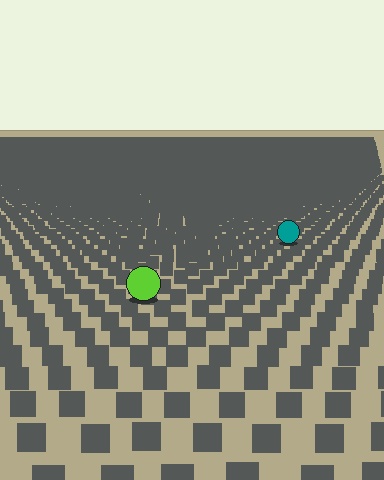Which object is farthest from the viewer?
The teal circle is farthest from the viewer. It appears smaller and the ground texture around it is denser.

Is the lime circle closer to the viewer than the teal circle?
Yes. The lime circle is closer — you can tell from the texture gradient: the ground texture is coarser near it.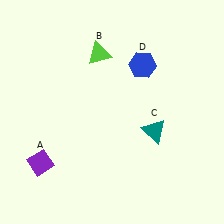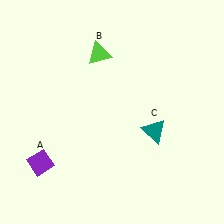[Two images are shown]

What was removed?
The blue hexagon (D) was removed in Image 2.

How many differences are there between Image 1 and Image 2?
There is 1 difference between the two images.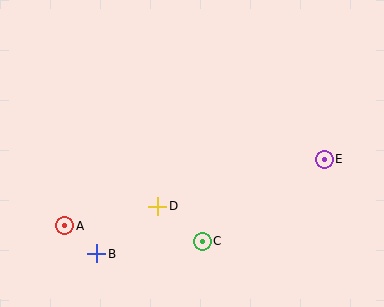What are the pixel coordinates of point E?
Point E is at (324, 159).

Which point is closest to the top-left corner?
Point A is closest to the top-left corner.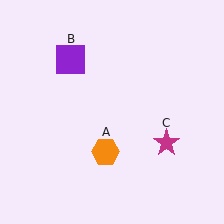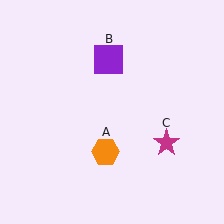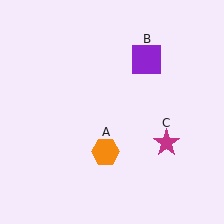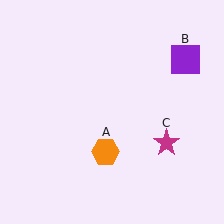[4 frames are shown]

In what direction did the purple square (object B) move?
The purple square (object B) moved right.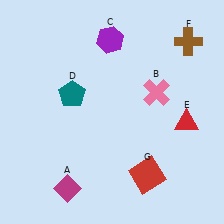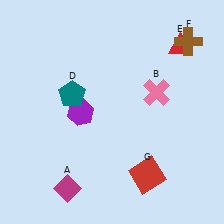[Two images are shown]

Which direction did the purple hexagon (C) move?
The purple hexagon (C) moved down.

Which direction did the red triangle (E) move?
The red triangle (E) moved up.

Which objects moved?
The objects that moved are: the purple hexagon (C), the red triangle (E).